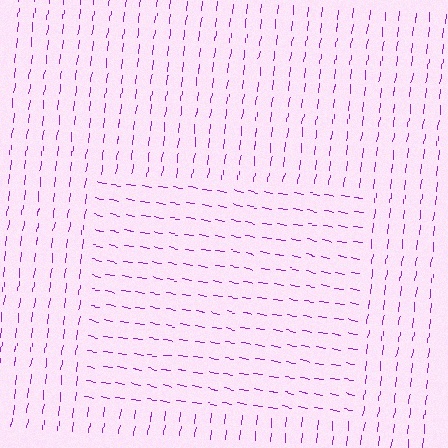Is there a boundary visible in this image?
Yes, there is a texture boundary formed by a change in line orientation.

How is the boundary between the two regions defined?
The boundary is defined purely by a change in line orientation (approximately 86 degrees difference). All lines are the same color and thickness.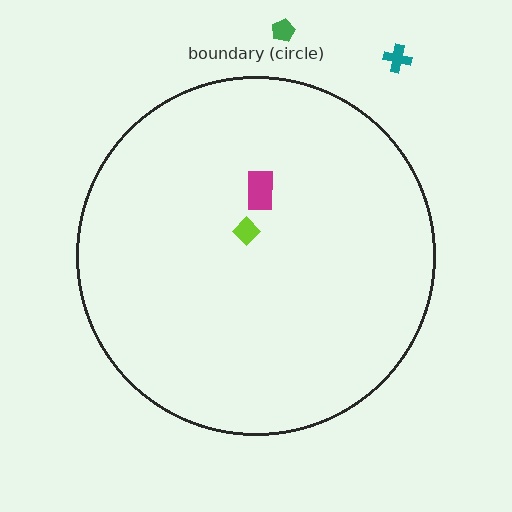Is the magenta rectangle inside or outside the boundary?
Inside.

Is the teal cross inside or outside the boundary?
Outside.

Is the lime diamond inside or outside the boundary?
Inside.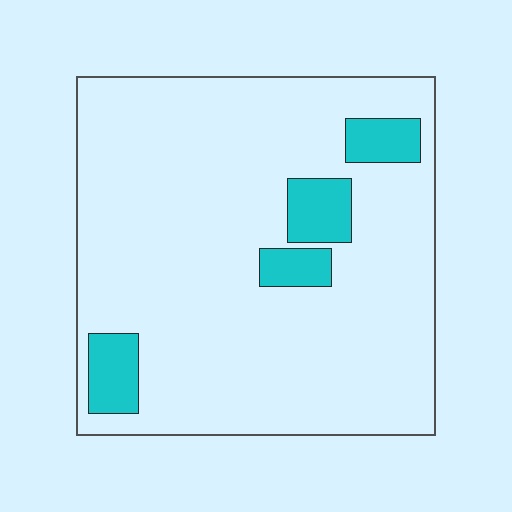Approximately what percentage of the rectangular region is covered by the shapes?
Approximately 10%.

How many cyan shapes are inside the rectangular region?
4.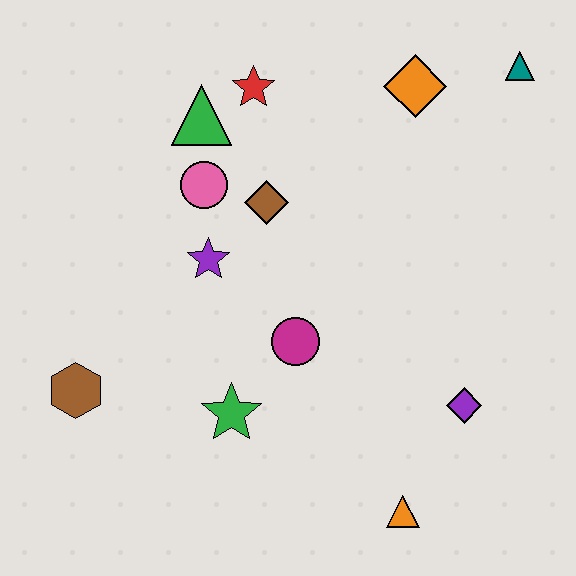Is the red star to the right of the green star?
Yes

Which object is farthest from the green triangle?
The orange triangle is farthest from the green triangle.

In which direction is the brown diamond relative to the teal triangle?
The brown diamond is to the left of the teal triangle.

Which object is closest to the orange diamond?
The teal triangle is closest to the orange diamond.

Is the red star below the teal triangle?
Yes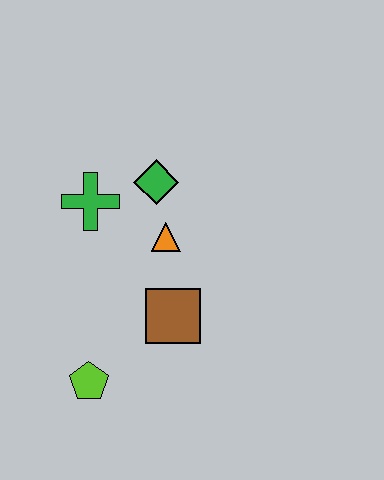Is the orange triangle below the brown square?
No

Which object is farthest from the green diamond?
The lime pentagon is farthest from the green diamond.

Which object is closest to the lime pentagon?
The brown square is closest to the lime pentagon.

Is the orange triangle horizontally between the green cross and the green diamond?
No